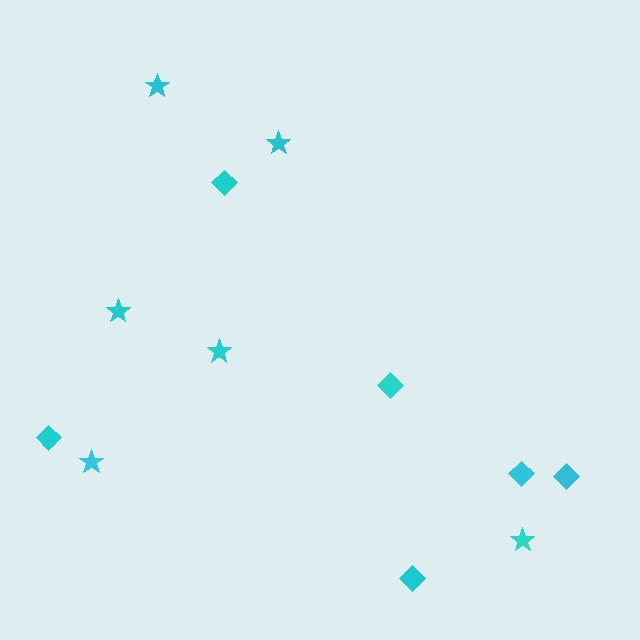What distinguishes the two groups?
There are 2 groups: one group of diamonds (6) and one group of stars (6).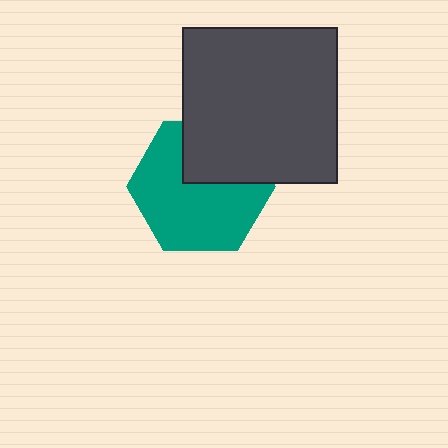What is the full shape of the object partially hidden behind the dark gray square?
The partially hidden object is a teal hexagon.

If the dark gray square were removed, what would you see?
You would see the complete teal hexagon.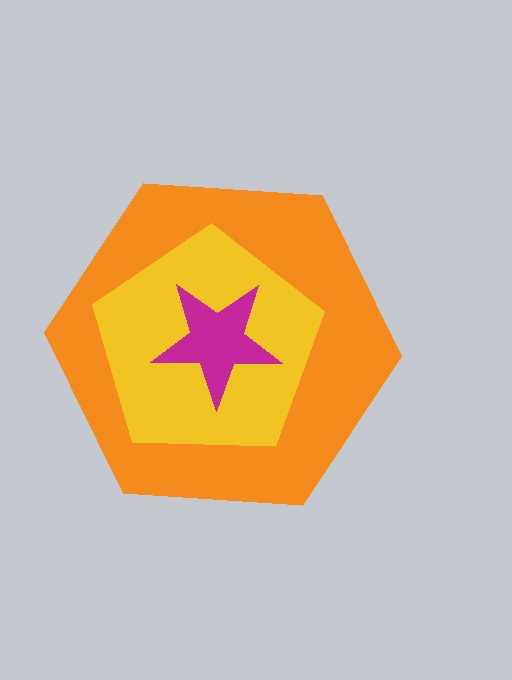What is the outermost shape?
The orange hexagon.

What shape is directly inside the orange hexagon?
The yellow pentagon.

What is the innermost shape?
The magenta star.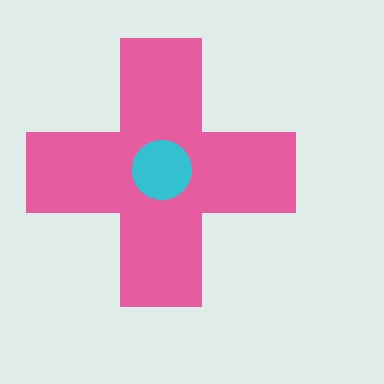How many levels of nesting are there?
2.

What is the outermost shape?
The pink cross.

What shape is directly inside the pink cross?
The cyan circle.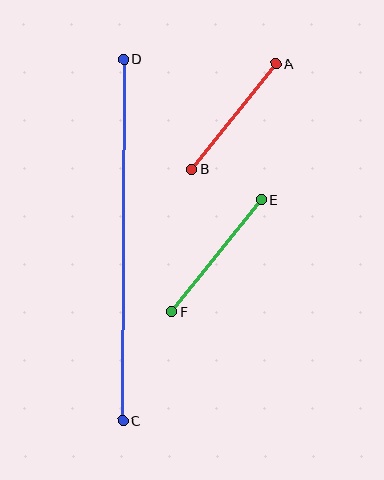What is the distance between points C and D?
The distance is approximately 362 pixels.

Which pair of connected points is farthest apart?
Points C and D are farthest apart.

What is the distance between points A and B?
The distance is approximately 135 pixels.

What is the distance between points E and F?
The distance is approximately 143 pixels.